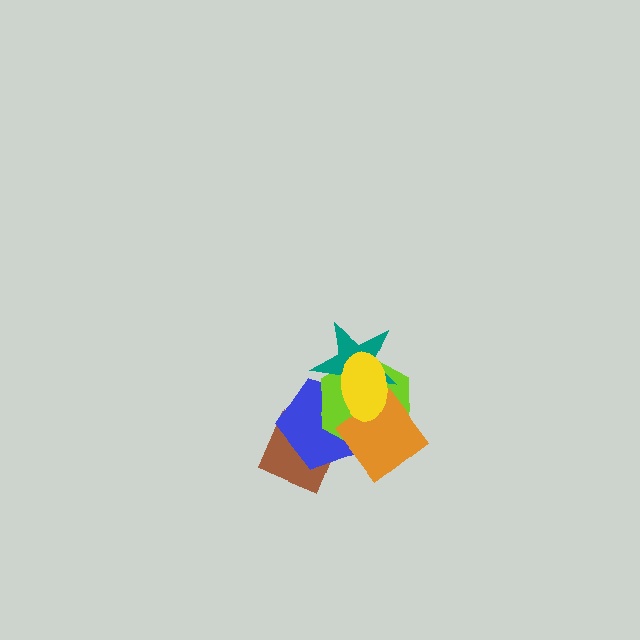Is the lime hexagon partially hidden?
Yes, it is partially covered by another shape.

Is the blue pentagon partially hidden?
Yes, it is partially covered by another shape.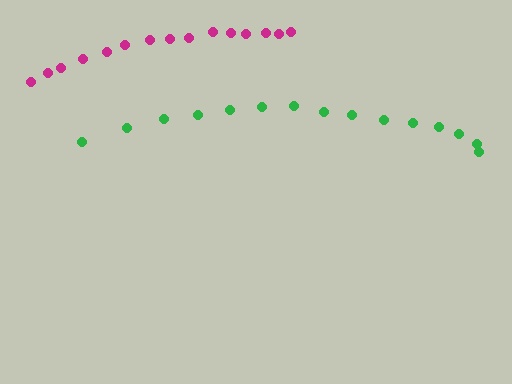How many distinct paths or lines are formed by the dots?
There are 2 distinct paths.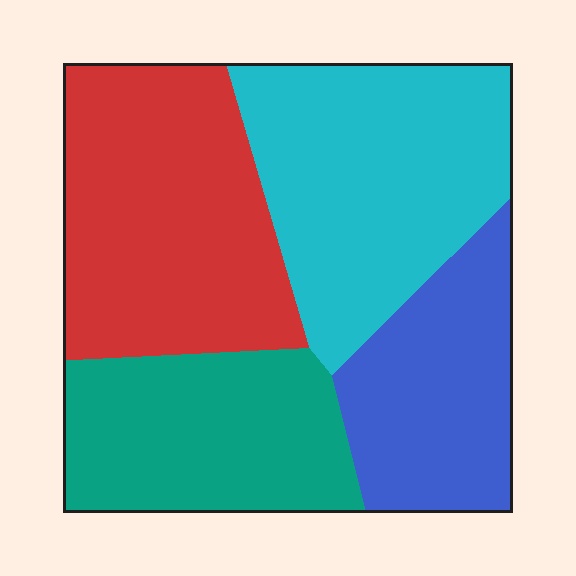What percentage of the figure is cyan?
Cyan covers roughly 30% of the figure.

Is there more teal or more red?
Red.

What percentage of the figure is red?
Red takes up between a sixth and a third of the figure.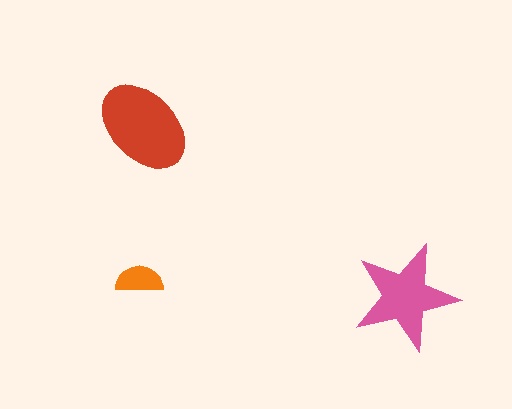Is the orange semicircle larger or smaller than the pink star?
Smaller.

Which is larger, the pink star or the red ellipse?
The red ellipse.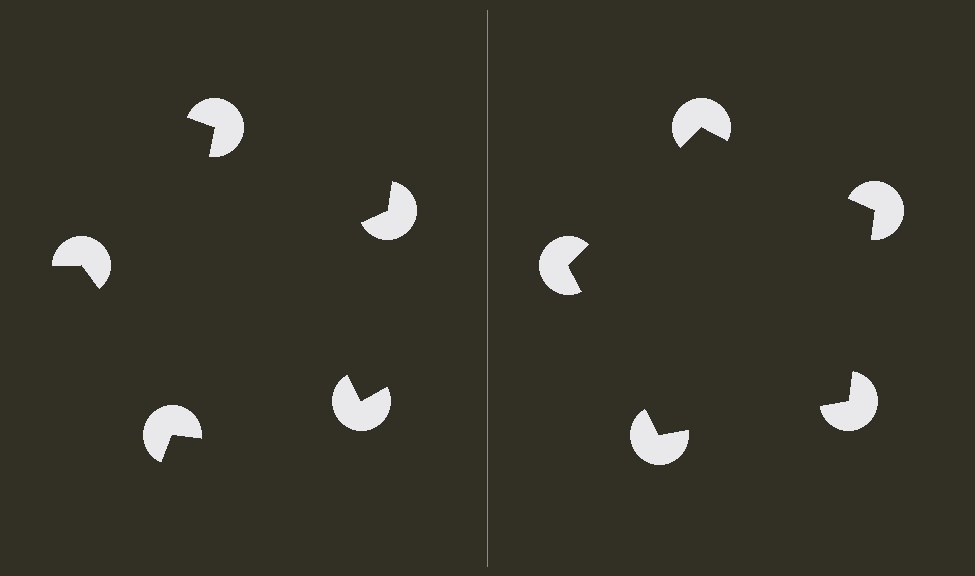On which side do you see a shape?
An illusory pentagon appears on the right side. On the left side the wedge cuts are rotated, so no coherent shape forms.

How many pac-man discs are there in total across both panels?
10 — 5 on each side.